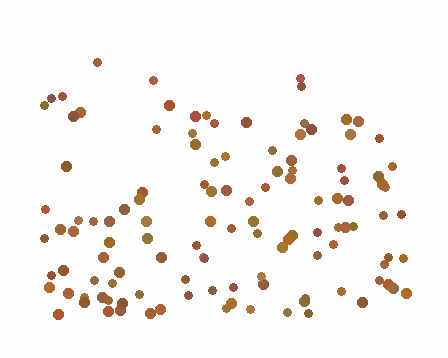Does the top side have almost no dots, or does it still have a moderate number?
Still a moderate number, just noticeably fewer than the bottom.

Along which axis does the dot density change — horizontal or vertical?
Vertical.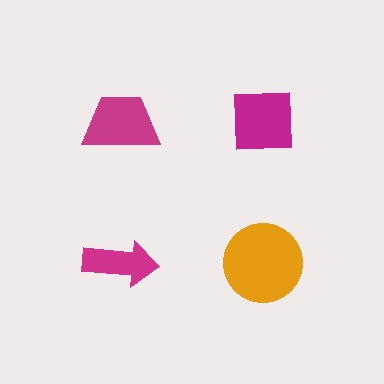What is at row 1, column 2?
A magenta square.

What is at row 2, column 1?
A magenta arrow.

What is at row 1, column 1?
A magenta trapezoid.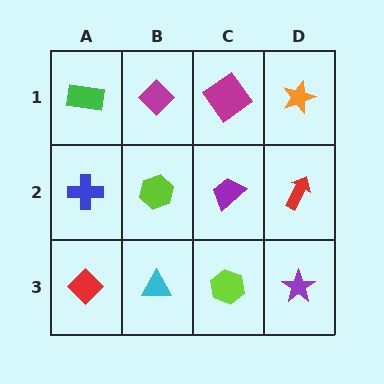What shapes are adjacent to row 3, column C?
A purple trapezoid (row 2, column C), a cyan triangle (row 3, column B), a purple star (row 3, column D).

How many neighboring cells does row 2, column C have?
4.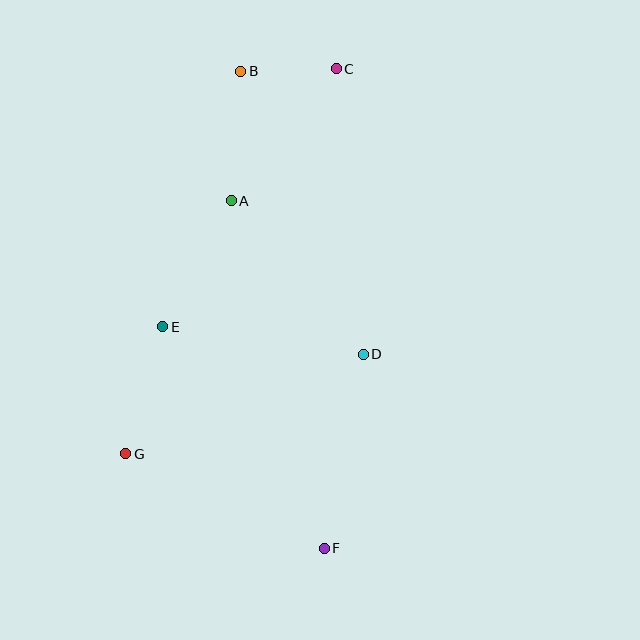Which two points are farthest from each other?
Points B and F are farthest from each other.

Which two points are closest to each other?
Points B and C are closest to each other.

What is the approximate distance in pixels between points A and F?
The distance between A and F is approximately 360 pixels.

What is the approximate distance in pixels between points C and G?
The distance between C and G is approximately 439 pixels.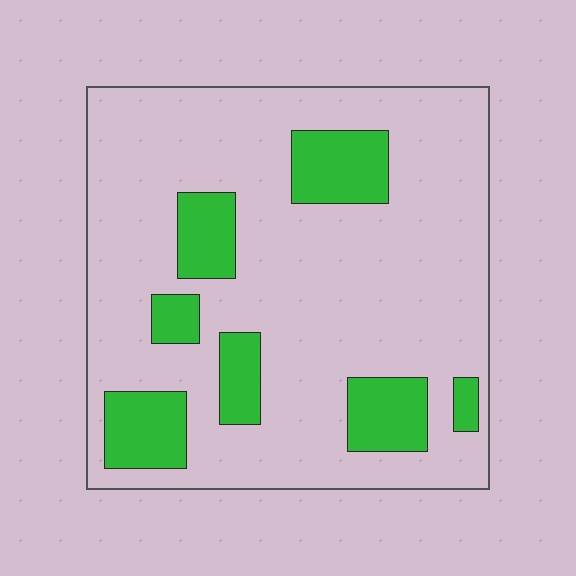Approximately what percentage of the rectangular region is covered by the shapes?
Approximately 20%.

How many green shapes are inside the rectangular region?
7.